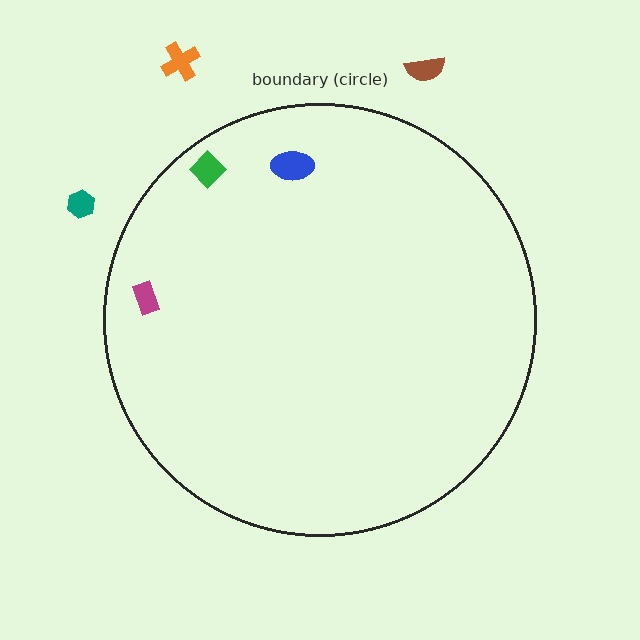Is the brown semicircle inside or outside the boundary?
Outside.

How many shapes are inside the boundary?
3 inside, 3 outside.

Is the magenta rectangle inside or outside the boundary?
Inside.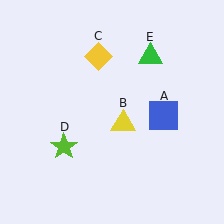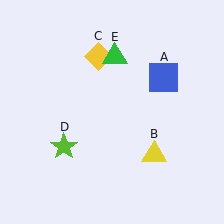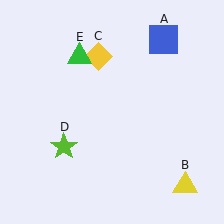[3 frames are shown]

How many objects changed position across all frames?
3 objects changed position: blue square (object A), yellow triangle (object B), green triangle (object E).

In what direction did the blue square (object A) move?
The blue square (object A) moved up.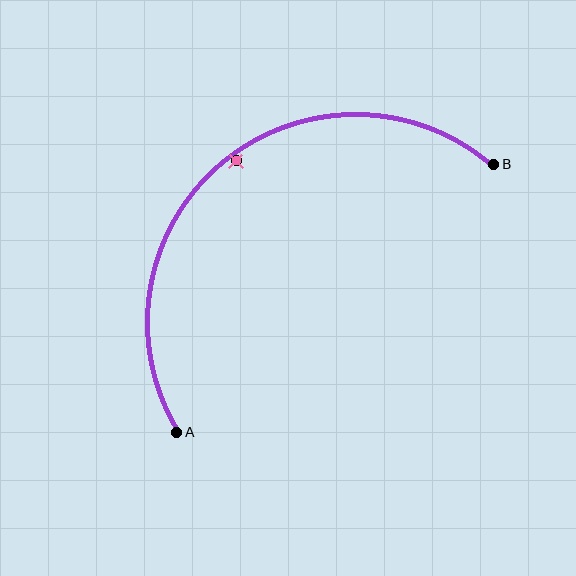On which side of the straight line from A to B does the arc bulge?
The arc bulges above and to the left of the straight line connecting A and B.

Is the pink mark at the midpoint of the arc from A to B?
No — the pink mark does not lie on the arc at all. It sits slightly inside the curve.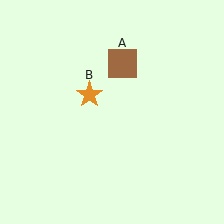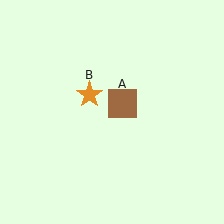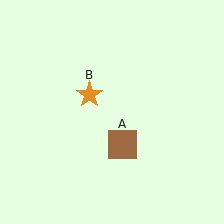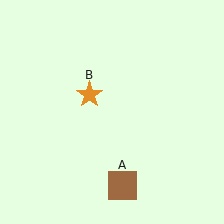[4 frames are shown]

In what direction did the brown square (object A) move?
The brown square (object A) moved down.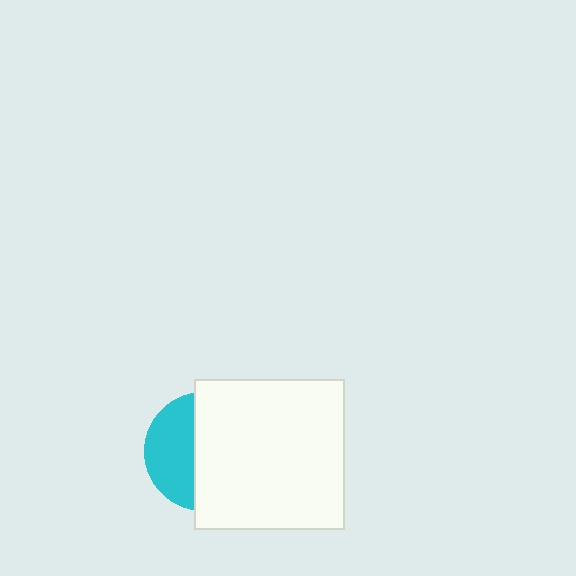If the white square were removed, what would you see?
You would see the complete cyan circle.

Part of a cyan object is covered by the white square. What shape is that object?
It is a circle.